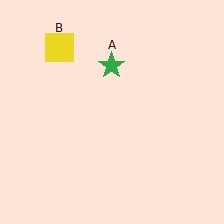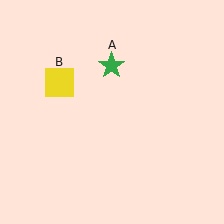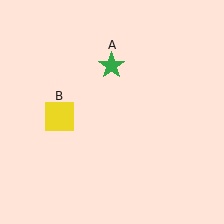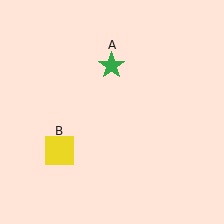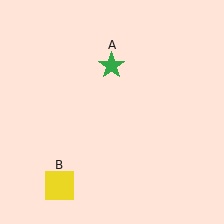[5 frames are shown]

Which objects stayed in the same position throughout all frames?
Green star (object A) remained stationary.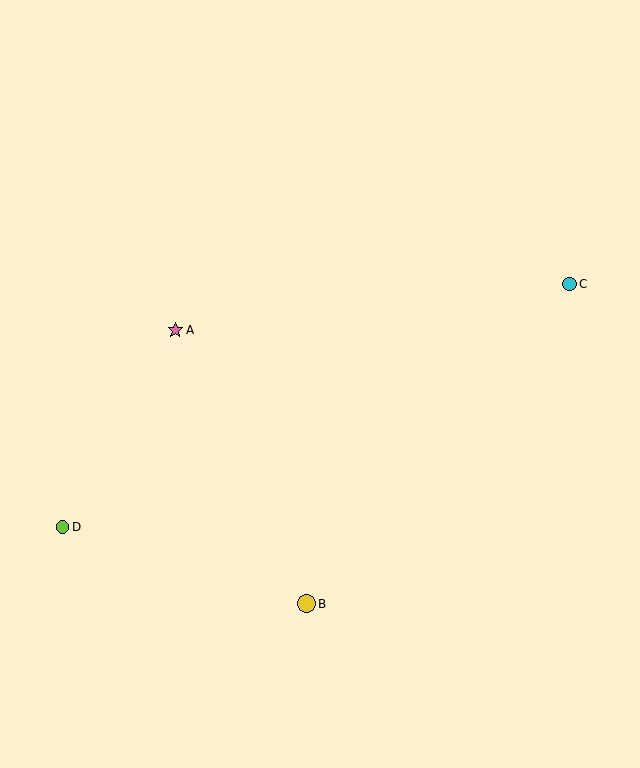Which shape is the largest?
The yellow circle (labeled B) is the largest.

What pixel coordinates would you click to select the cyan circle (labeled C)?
Click at (569, 284) to select the cyan circle C.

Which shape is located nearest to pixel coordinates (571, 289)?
The cyan circle (labeled C) at (569, 284) is nearest to that location.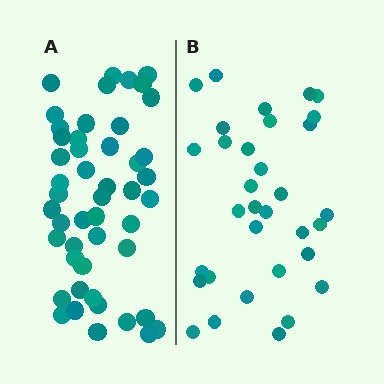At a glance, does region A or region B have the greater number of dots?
Region A (the left region) has more dots.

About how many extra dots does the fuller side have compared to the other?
Region A has approximately 15 more dots than region B.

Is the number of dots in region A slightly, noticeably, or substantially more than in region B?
Region A has substantially more. The ratio is roughly 1.5 to 1.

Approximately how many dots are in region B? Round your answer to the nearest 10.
About 30 dots. (The exact count is 33, which rounds to 30.)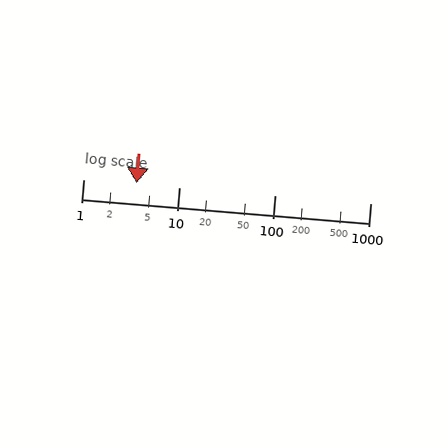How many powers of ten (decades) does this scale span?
The scale spans 3 decades, from 1 to 1000.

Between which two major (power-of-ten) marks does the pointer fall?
The pointer is between 1 and 10.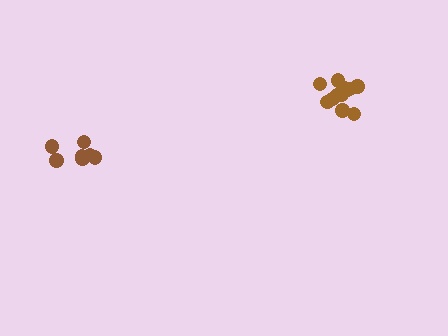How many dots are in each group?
Group 1: 13 dots, Group 2: 7 dots (20 total).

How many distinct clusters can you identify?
There are 2 distinct clusters.